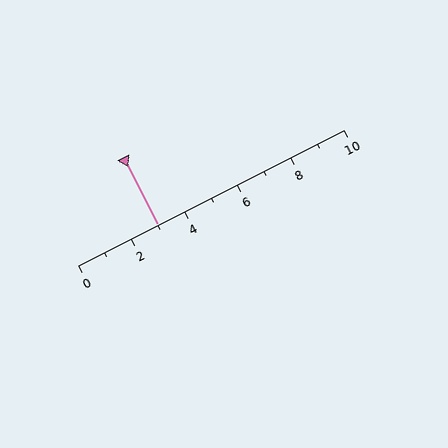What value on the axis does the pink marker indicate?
The marker indicates approximately 3.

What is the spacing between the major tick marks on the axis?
The major ticks are spaced 2 apart.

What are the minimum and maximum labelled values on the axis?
The axis runs from 0 to 10.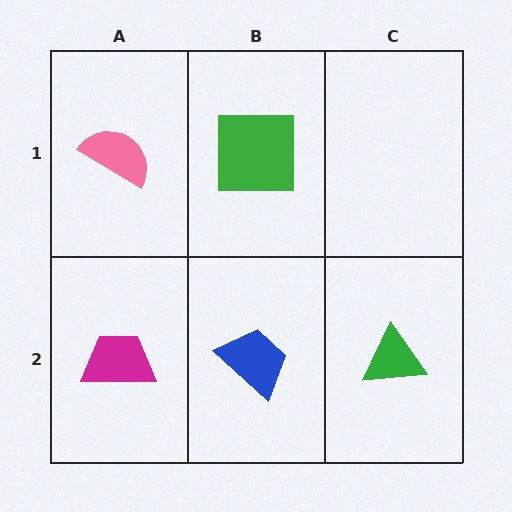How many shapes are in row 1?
2 shapes.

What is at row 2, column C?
A green triangle.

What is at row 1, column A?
A pink semicircle.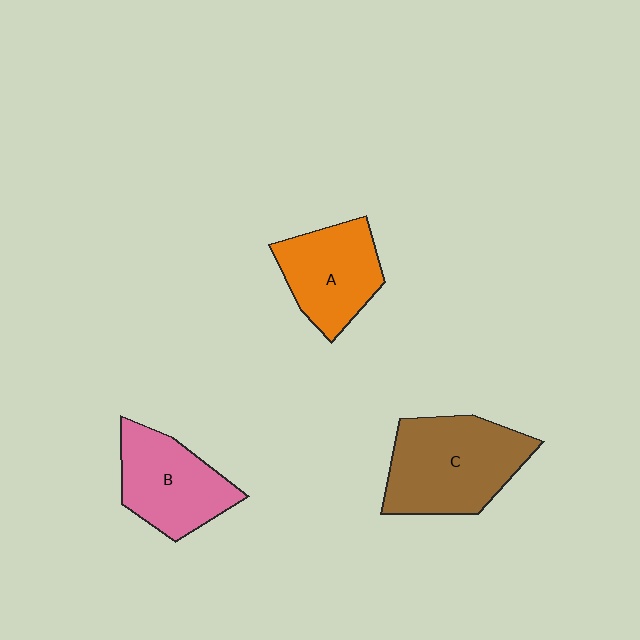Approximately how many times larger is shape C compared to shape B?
Approximately 1.3 times.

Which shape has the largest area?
Shape C (brown).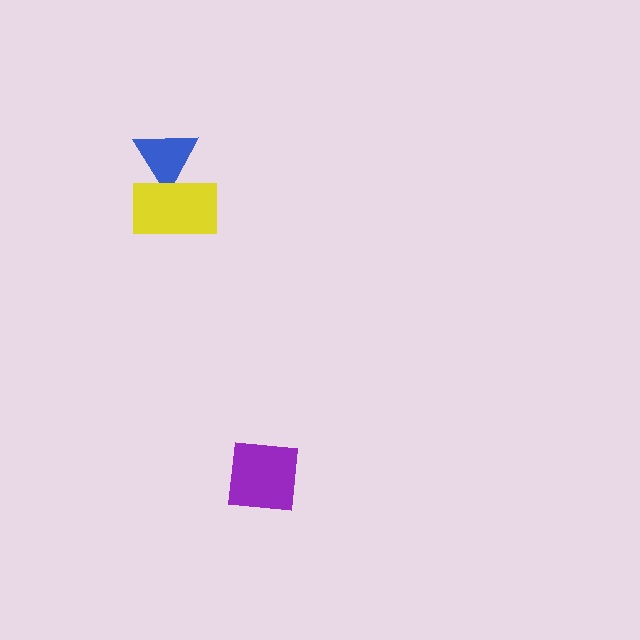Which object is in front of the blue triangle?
The yellow rectangle is in front of the blue triangle.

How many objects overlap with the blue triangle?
1 object overlaps with the blue triangle.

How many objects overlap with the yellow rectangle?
1 object overlaps with the yellow rectangle.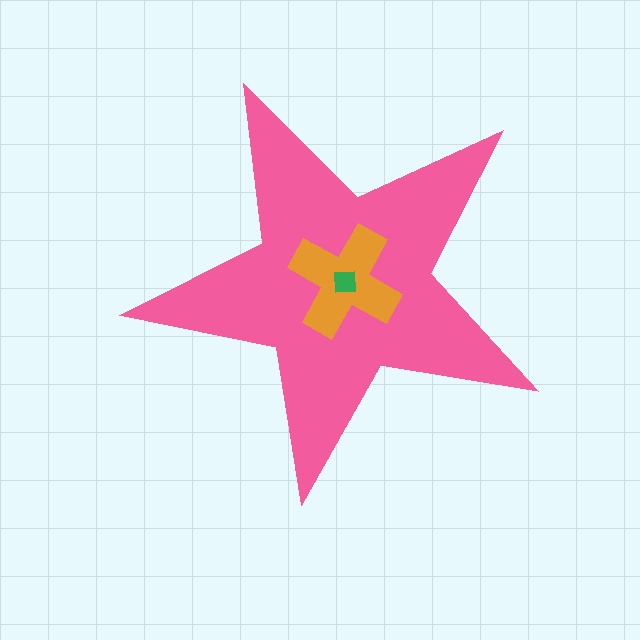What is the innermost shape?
The green square.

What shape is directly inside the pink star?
The orange cross.